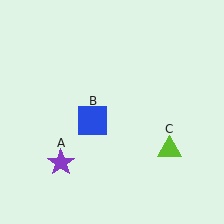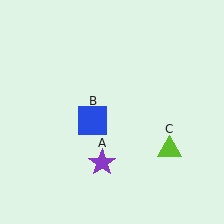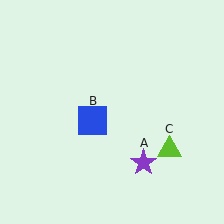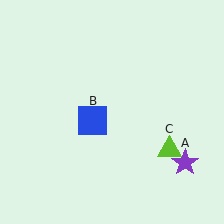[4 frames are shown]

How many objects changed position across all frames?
1 object changed position: purple star (object A).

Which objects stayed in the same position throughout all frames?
Blue square (object B) and lime triangle (object C) remained stationary.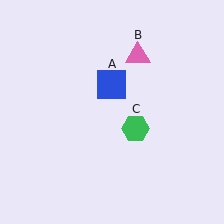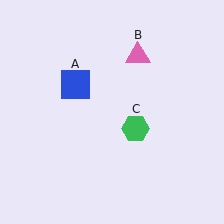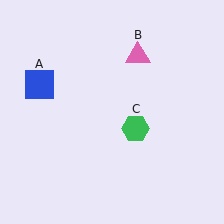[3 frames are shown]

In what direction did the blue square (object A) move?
The blue square (object A) moved left.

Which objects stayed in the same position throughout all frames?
Pink triangle (object B) and green hexagon (object C) remained stationary.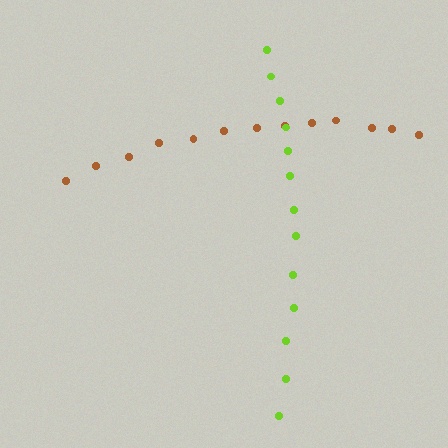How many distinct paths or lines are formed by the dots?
There are 2 distinct paths.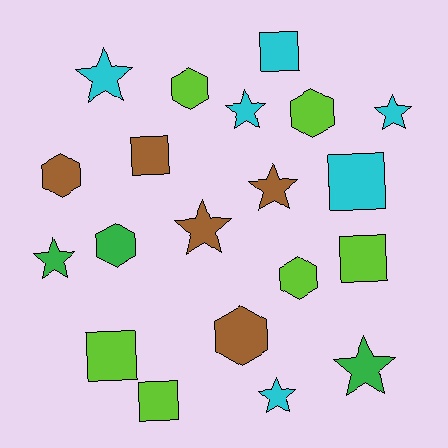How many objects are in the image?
There are 20 objects.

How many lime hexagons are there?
There are 3 lime hexagons.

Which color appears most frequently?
Cyan, with 6 objects.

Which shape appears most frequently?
Star, with 8 objects.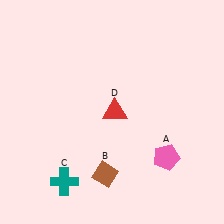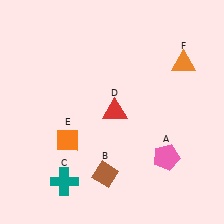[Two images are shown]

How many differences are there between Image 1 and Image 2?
There are 2 differences between the two images.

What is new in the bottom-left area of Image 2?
An orange diamond (E) was added in the bottom-left area of Image 2.